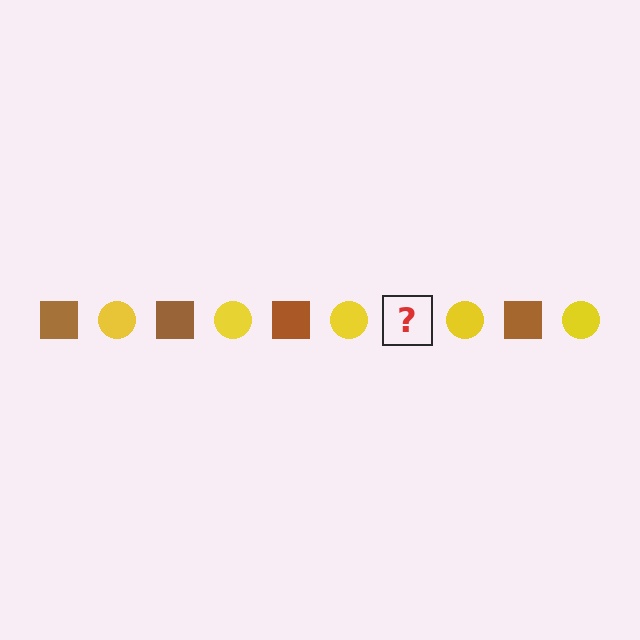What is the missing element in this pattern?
The missing element is a brown square.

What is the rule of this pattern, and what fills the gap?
The rule is that the pattern alternates between brown square and yellow circle. The gap should be filled with a brown square.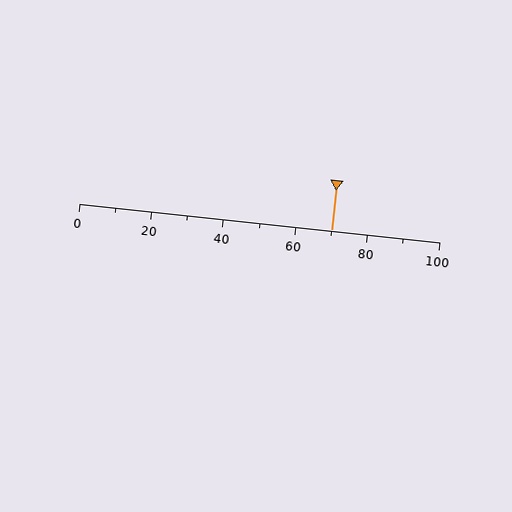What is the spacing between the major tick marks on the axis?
The major ticks are spaced 20 apart.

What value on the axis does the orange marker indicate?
The marker indicates approximately 70.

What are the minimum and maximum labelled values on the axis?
The axis runs from 0 to 100.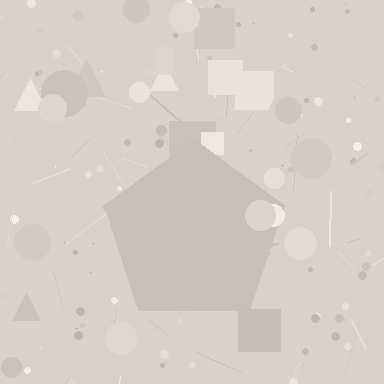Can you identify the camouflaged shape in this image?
The camouflaged shape is a pentagon.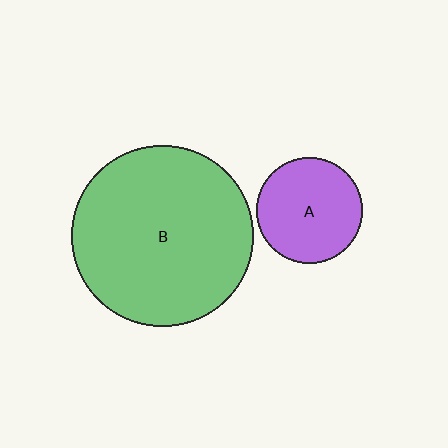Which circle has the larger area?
Circle B (green).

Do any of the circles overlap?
No, none of the circles overlap.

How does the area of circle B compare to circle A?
Approximately 3.0 times.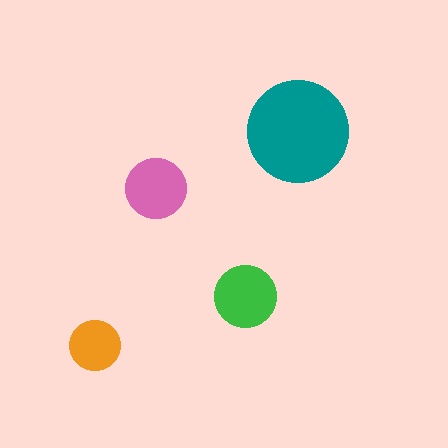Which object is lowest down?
The orange circle is bottommost.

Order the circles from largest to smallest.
the teal one, the green one, the pink one, the orange one.